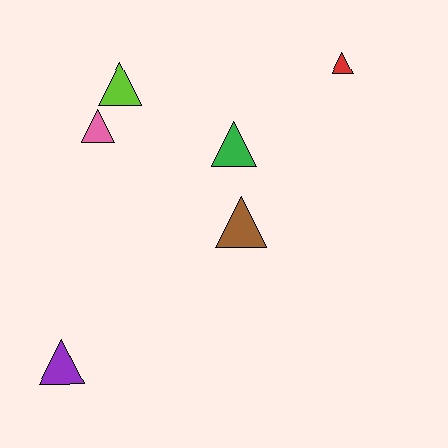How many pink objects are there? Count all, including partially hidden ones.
There is 1 pink object.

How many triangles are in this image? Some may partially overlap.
There are 6 triangles.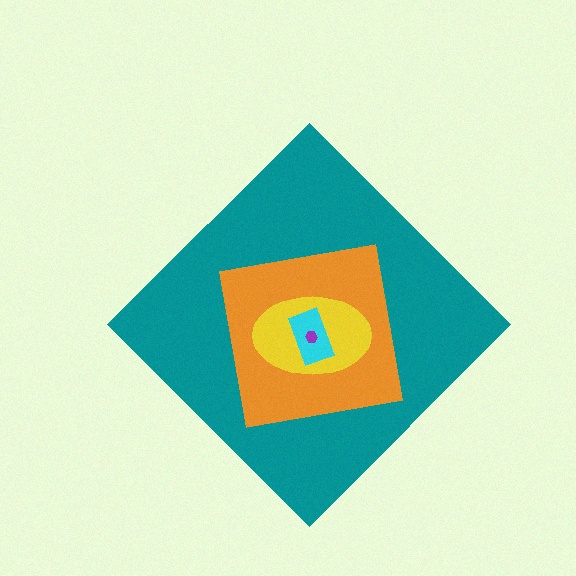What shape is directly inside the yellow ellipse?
The cyan rectangle.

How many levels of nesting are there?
5.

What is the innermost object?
The purple hexagon.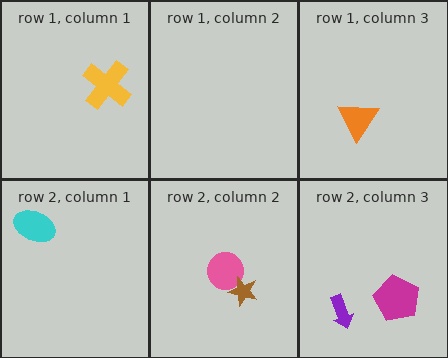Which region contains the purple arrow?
The row 2, column 3 region.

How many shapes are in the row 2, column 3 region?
2.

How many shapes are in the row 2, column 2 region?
2.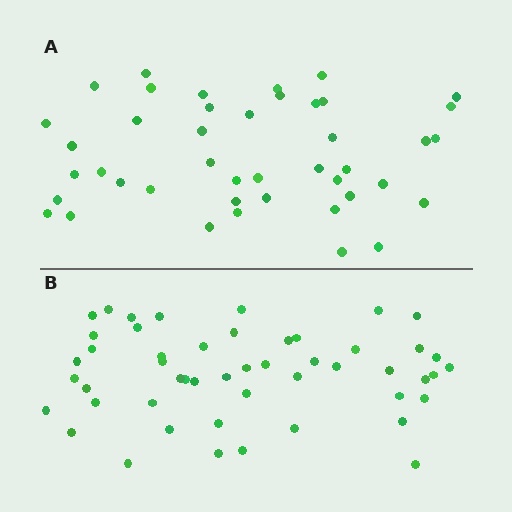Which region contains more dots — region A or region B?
Region B (the bottom region) has more dots.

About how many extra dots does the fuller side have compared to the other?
Region B has roughly 8 or so more dots than region A.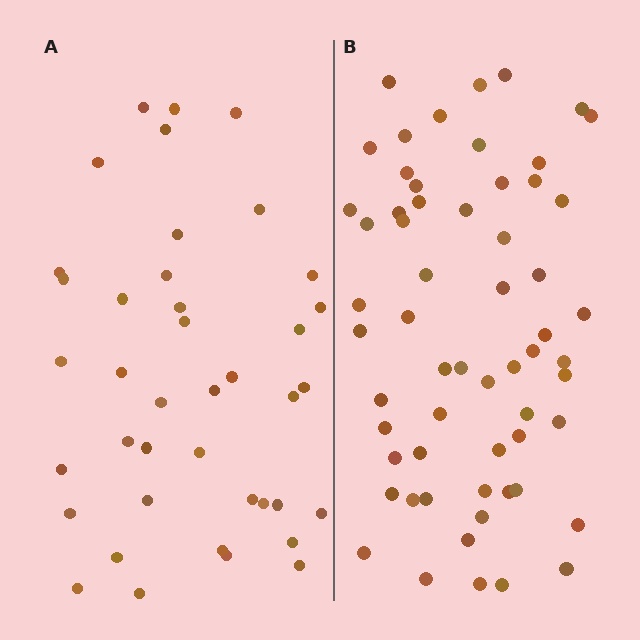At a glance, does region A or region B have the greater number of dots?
Region B (the right region) has more dots.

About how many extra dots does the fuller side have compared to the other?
Region B has approximately 20 more dots than region A.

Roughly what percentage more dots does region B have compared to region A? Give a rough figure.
About 50% more.